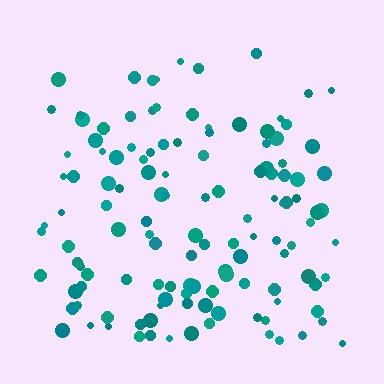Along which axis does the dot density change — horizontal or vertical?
Vertical.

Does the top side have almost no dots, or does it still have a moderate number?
Still a moderate number, just noticeably fewer than the bottom.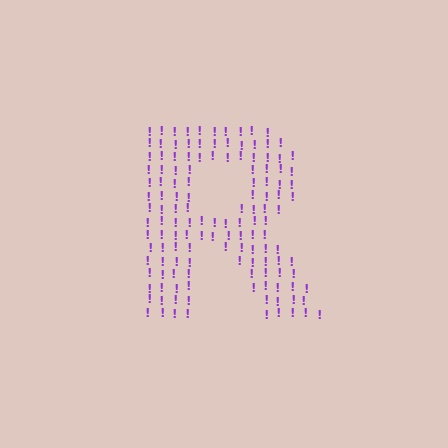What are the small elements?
The small elements are exclamation marks.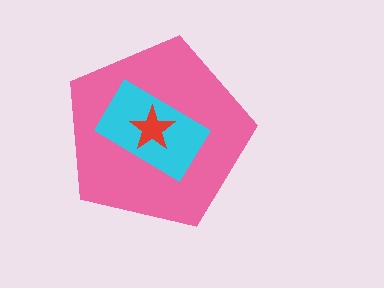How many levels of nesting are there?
3.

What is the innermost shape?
The red star.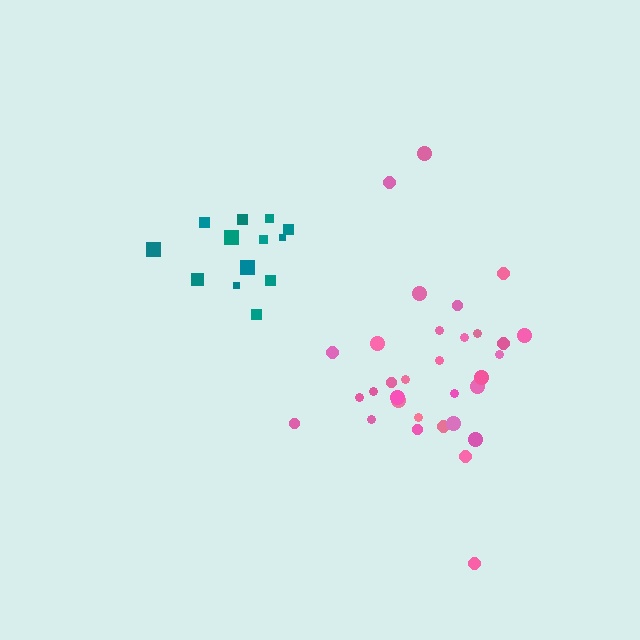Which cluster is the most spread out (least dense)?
Pink.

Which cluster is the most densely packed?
Teal.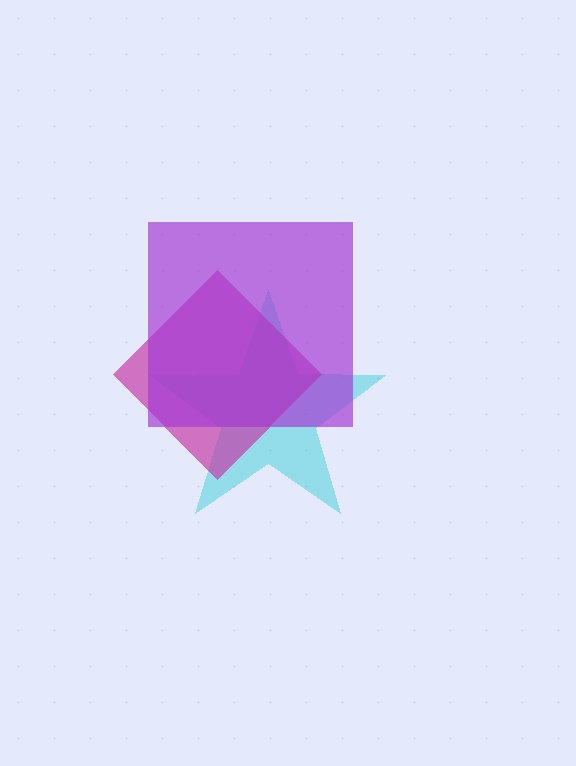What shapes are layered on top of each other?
The layered shapes are: a cyan star, a magenta diamond, a purple square.